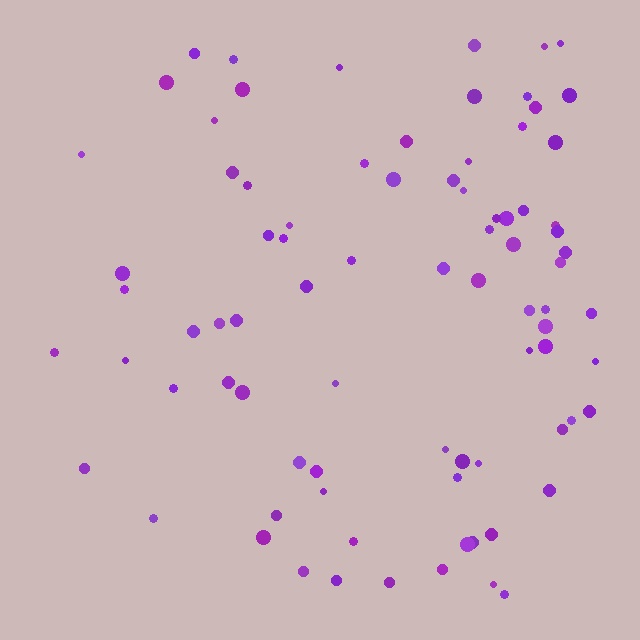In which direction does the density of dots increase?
From left to right, with the right side densest.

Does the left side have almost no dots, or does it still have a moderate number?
Still a moderate number, just noticeably fewer than the right.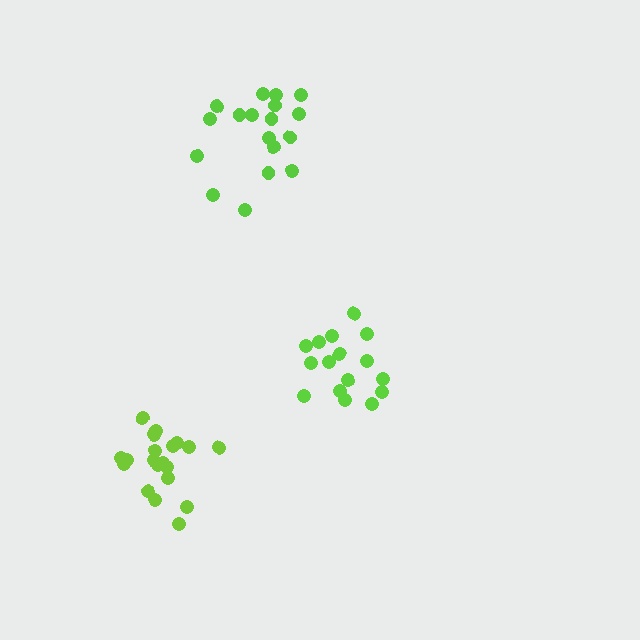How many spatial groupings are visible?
There are 3 spatial groupings.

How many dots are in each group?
Group 1: 16 dots, Group 2: 18 dots, Group 3: 20 dots (54 total).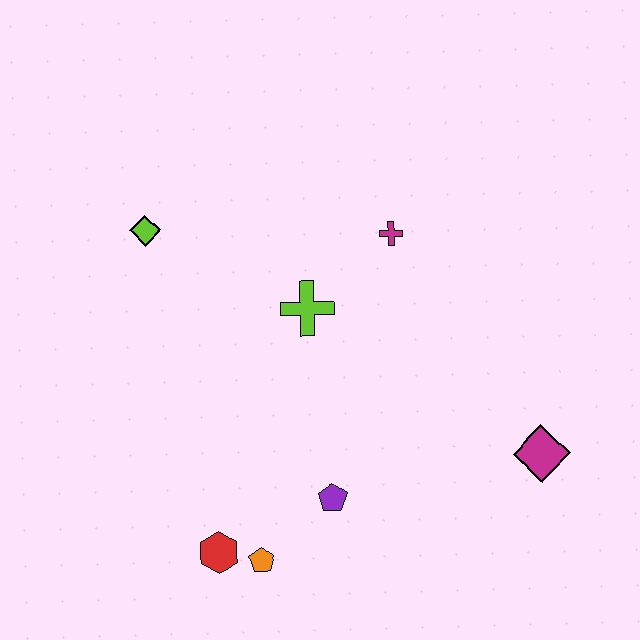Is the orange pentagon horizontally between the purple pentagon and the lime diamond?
Yes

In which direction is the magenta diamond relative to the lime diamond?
The magenta diamond is to the right of the lime diamond.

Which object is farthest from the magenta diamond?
The lime diamond is farthest from the magenta diamond.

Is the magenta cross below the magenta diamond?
No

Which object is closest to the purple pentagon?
The orange pentagon is closest to the purple pentagon.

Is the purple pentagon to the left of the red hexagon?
No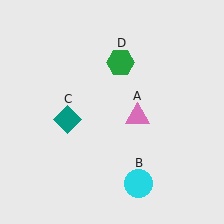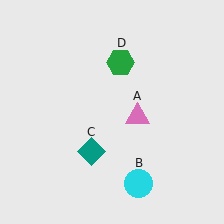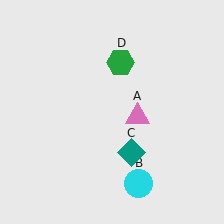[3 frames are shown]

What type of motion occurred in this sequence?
The teal diamond (object C) rotated counterclockwise around the center of the scene.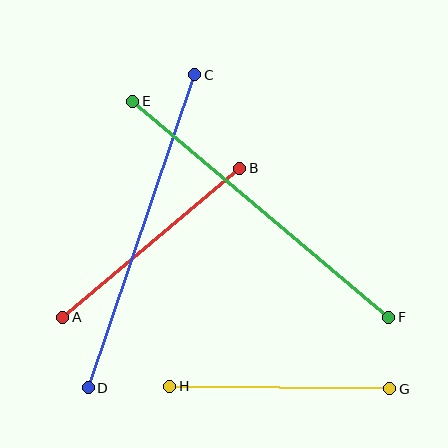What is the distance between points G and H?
The distance is approximately 220 pixels.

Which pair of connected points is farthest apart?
Points E and F are farthest apart.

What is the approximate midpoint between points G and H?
The midpoint is at approximately (280, 387) pixels.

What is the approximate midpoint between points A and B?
The midpoint is at approximately (151, 243) pixels.